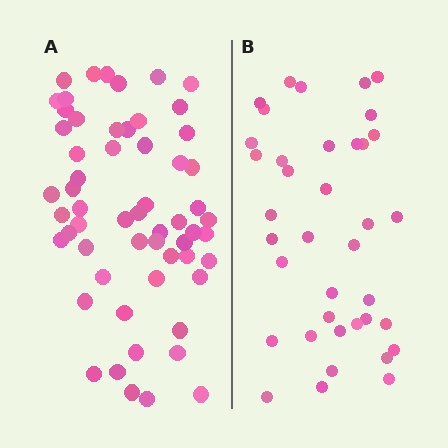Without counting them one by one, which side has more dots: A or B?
Region A (the left region) has more dots.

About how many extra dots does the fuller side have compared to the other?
Region A has approximately 20 more dots than region B.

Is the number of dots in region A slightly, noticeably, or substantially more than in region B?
Region A has substantially more. The ratio is roughly 1.5 to 1.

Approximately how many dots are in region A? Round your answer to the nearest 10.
About 60 dots. (The exact count is 58, which rounds to 60.)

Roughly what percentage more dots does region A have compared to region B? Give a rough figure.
About 55% more.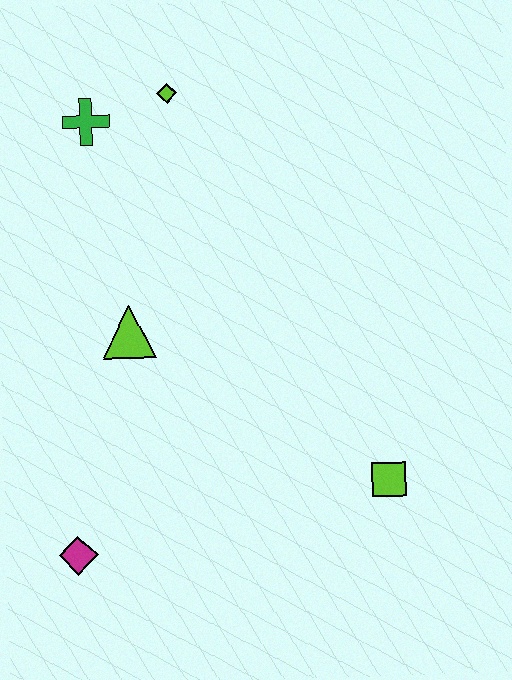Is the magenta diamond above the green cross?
No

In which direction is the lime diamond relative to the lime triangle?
The lime diamond is above the lime triangle.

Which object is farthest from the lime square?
The green cross is farthest from the lime square.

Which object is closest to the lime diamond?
The green cross is closest to the lime diamond.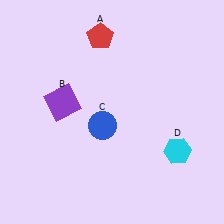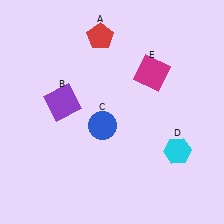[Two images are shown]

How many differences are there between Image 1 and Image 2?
There is 1 difference between the two images.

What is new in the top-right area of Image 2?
A magenta square (E) was added in the top-right area of Image 2.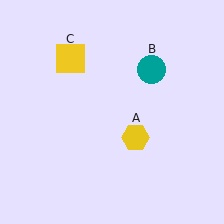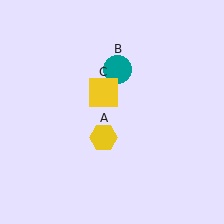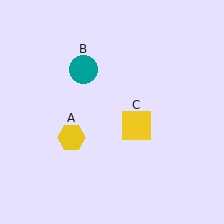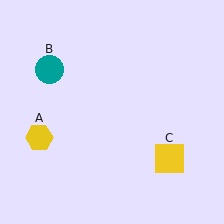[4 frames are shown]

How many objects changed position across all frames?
3 objects changed position: yellow hexagon (object A), teal circle (object B), yellow square (object C).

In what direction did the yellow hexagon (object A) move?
The yellow hexagon (object A) moved left.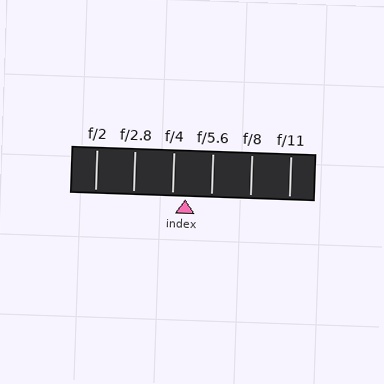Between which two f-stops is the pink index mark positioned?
The index mark is between f/4 and f/5.6.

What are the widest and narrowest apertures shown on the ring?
The widest aperture shown is f/2 and the narrowest is f/11.